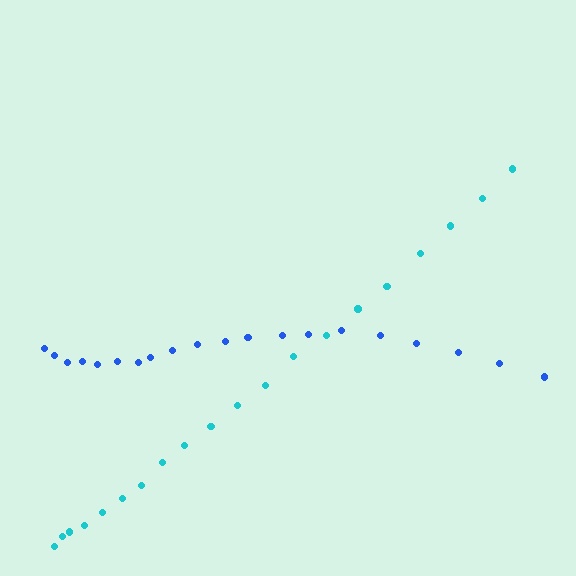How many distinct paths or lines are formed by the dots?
There are 2 distinct paths.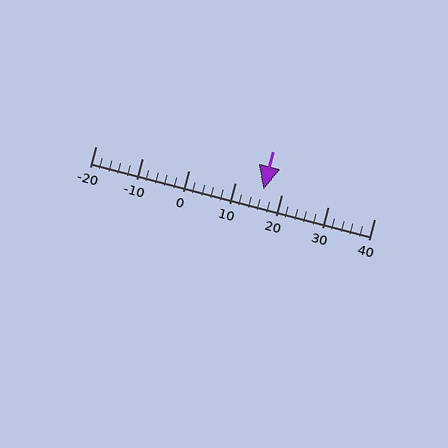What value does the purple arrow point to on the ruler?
The purple arrow points to approximately 16.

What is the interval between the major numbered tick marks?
The major tick marks are spaced 10 units apart.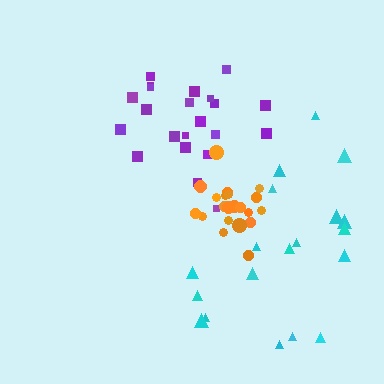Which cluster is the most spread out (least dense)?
Cyan.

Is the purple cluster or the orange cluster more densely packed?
Orange.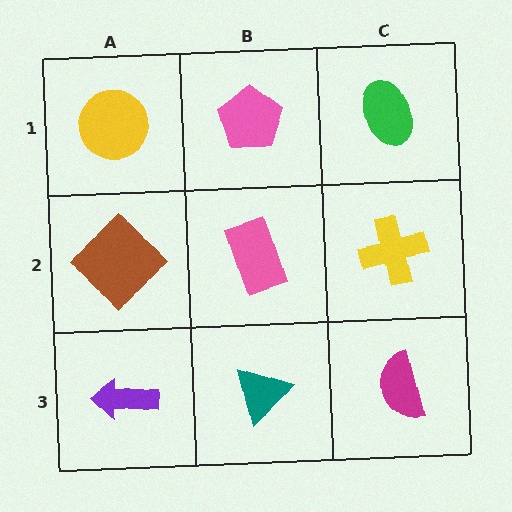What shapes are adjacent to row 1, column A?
A brown diamond (row 2, column A), a pink pentagon (row 1, column B).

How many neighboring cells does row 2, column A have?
3.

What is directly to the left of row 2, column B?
A brown diamond.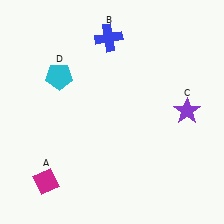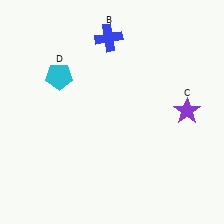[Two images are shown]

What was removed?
The magenta diamond (A) was removed in Image 2.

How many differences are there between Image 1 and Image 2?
There is 1 difference between the two images.